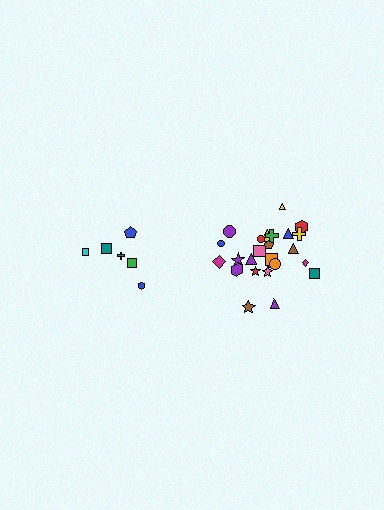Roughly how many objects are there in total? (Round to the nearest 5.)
Roughly 30 objects in total.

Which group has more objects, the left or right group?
The right group.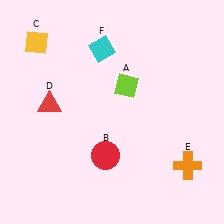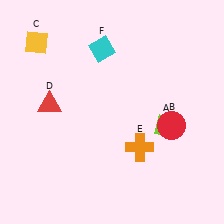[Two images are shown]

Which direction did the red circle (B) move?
The red circle (B) moved right.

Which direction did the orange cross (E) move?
The orange cross (E) moved left.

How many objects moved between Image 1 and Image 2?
3 objects moved between the two images.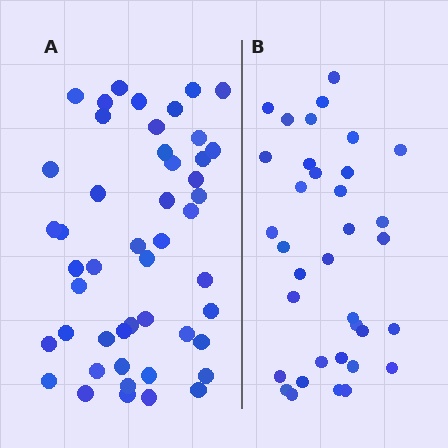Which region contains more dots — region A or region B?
Region A (the left region) has more dots.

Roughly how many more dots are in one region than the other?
Region A has approximately 15 more dots than region B.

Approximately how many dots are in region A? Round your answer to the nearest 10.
About 50 dots. (The exact count is 48, which rounds to 50.)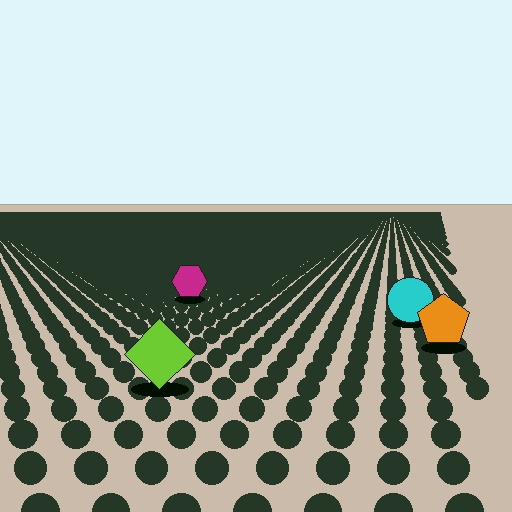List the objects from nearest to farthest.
From nearest to farthest: the lime diamond, the orange pentagon, the cyan circle, the magenta hexagon.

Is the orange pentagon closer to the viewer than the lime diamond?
No. The lime diamond is closer — you can tell from the texture gradient: the ground texture is coarser near it.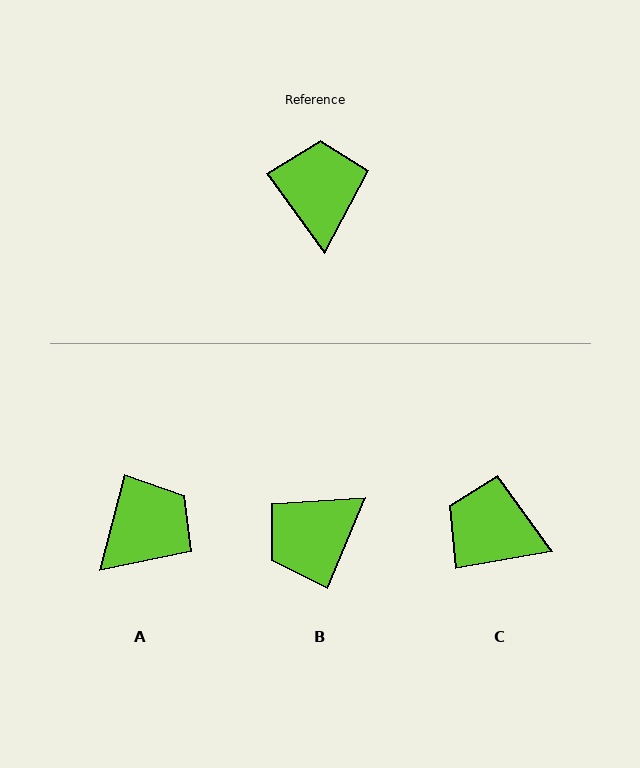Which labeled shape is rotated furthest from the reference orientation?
B, about 122 degrees away.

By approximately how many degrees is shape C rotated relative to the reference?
Approximately 64 degrees counter-clockwise.